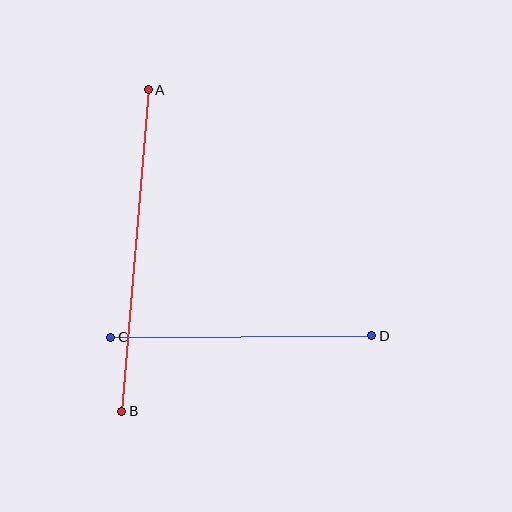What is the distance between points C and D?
The distance is approximately 261 pixels.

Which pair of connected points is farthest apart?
Points A and B are farthest apart.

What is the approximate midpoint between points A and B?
The midpoint is at approximately (135, 250) pixels.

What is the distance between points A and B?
The distance is approximately 322 pixels.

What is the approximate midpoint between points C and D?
The midpoint is at approximately (241, 336) pixels.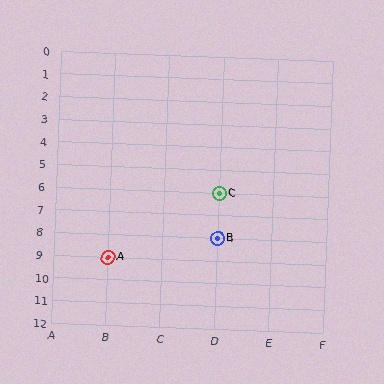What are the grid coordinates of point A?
Point A is at grid coordinates (B, 9).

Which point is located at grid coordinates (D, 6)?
Point C is at (D, 6).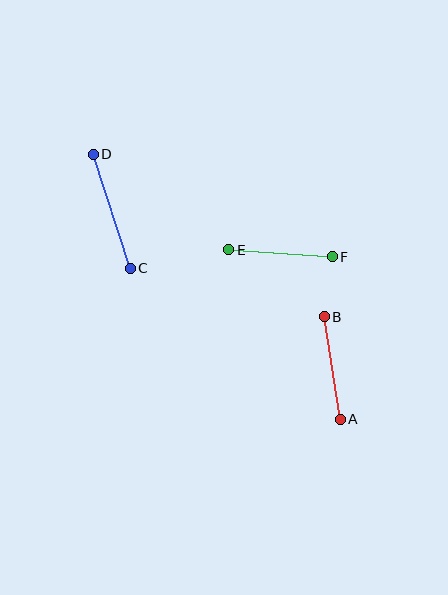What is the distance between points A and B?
The distance is approximately 104 pixels.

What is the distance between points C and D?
The distance is approximately 120 pixels.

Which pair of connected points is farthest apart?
Points C and D are farthest apart.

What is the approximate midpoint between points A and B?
The midpoint is at approximately (332, 368) pixels.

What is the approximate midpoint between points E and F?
The midpoint is at approximately (281, 253) pixels.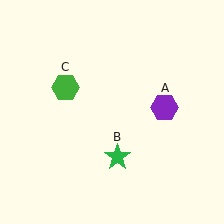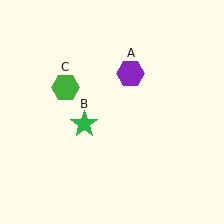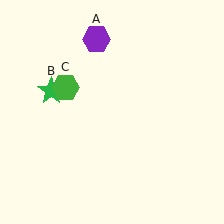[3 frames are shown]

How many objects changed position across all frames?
2 objects changed position: purple hexagon (object A), green star (object B).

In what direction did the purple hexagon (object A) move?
The purple hexagon (object A) moved up and to the left.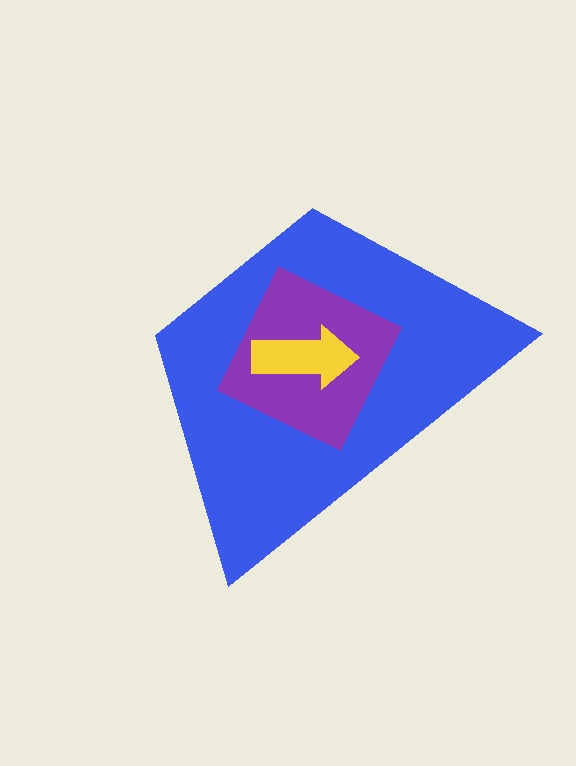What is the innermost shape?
The yellow arrow.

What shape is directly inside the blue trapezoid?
The purple diamond.